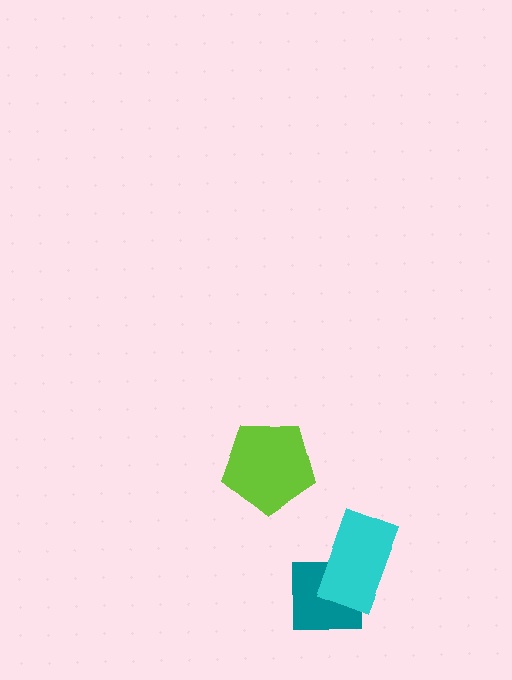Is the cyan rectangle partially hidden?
No, no other shape covers it.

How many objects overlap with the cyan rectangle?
1 object overlaps with the cyan rectangle.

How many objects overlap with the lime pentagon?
0 objects overlap with the lime pentagon.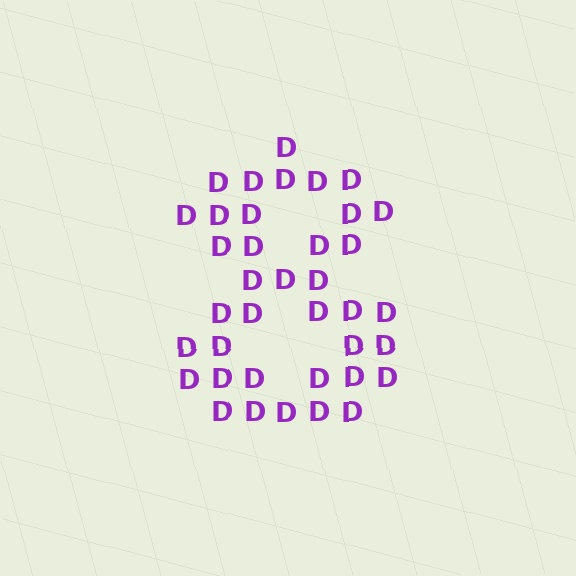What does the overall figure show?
The overall figure shows the digit 8.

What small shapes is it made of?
It is made of small letter D's.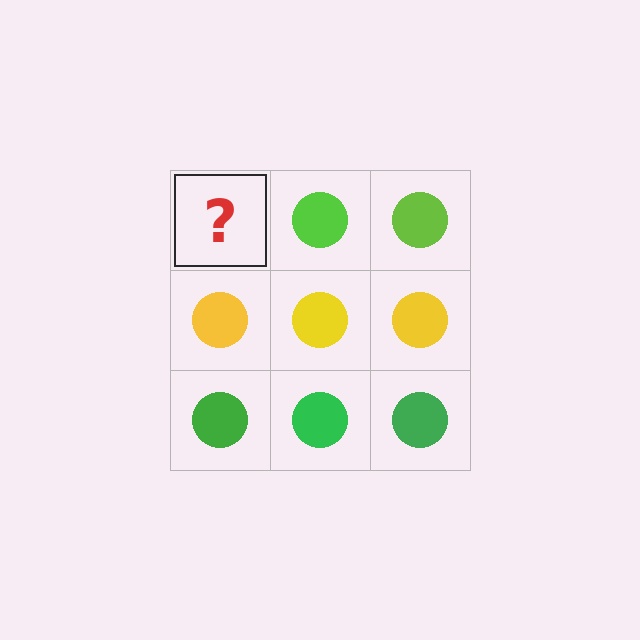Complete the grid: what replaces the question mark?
The question mark should be replaced with a lime circle.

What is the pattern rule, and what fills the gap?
The rule is that each row has a consistent color. The gap should be filled with a lime circle.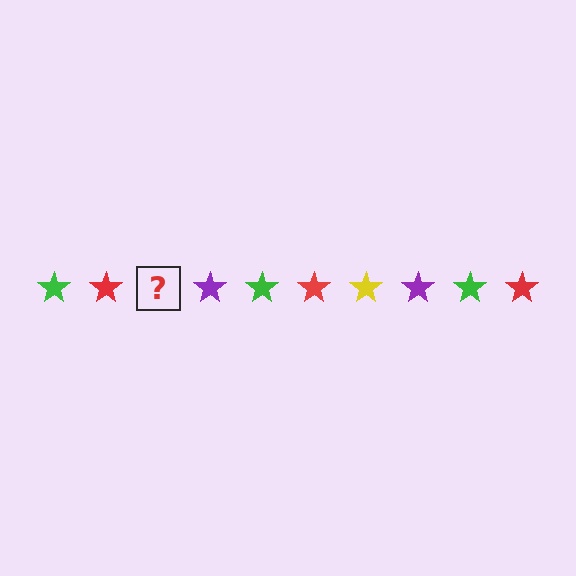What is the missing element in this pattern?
The missing element is a yellow star.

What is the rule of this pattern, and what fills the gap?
The rule is that the pattern cycles through green, red, yellow, purple stars. The gap should be filled with a yellow star.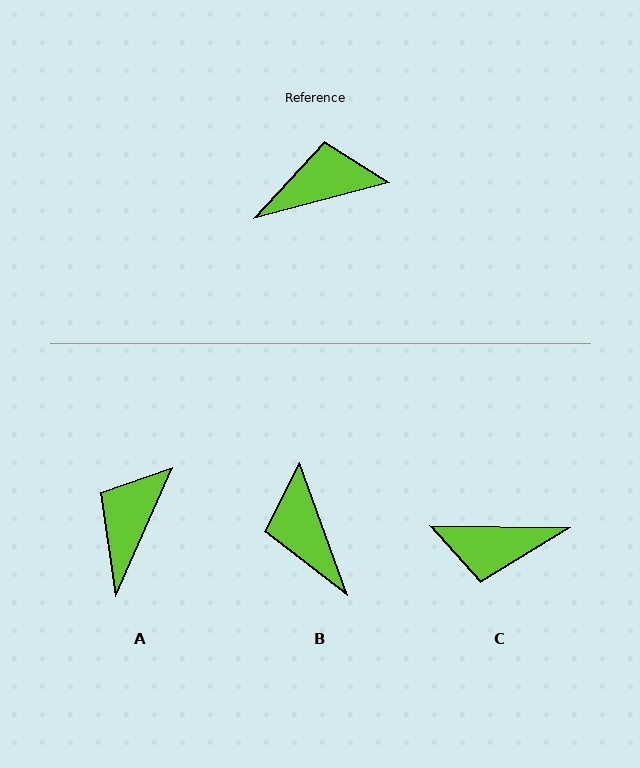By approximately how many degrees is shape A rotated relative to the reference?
Approximately 51 degrees counter-clockwise.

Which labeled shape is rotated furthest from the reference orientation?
C, about 164 degrees away.